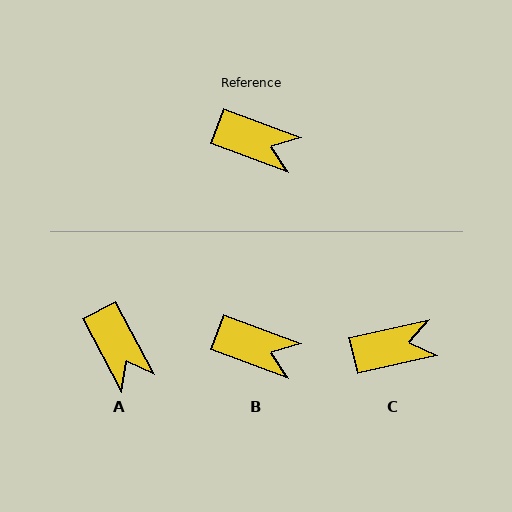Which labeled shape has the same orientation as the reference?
B.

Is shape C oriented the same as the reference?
No, it is off by about 33 degrees.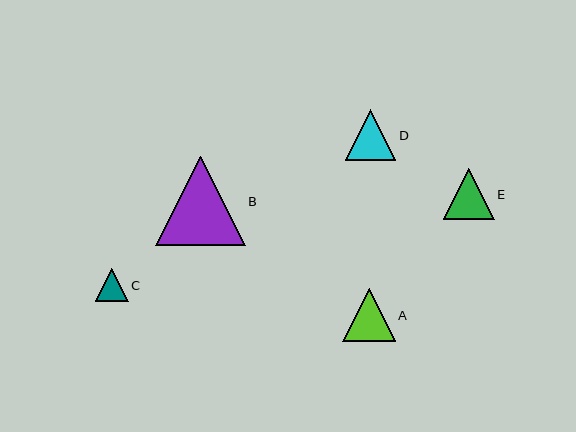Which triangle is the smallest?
Triangle C is the smallest with a size of approximately 33 pixels.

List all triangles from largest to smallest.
From largest to smallest: B, A, E, D, C.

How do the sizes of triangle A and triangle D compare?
Triangle A and triangle D are approximately the same size.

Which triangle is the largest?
Triangle B is the largest with a size of approximately 89 pixels.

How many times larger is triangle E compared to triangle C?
Triangle E is approximately 1.5 times the size of triangle C.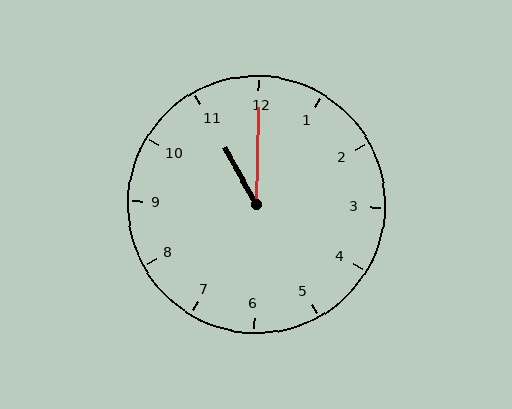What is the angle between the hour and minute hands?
Approximately 30 degrees.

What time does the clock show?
11:00.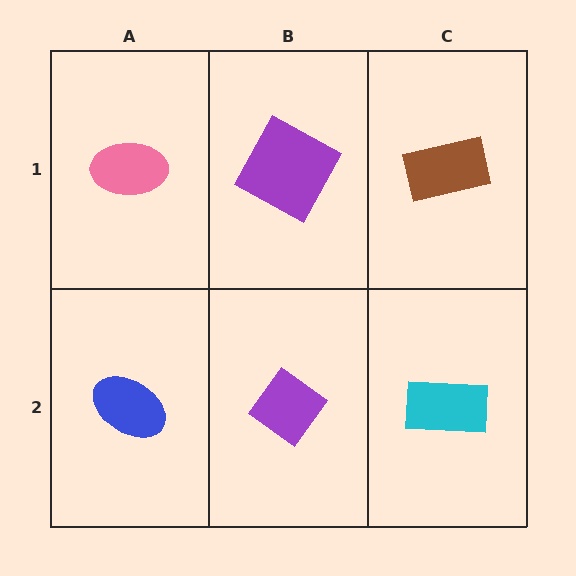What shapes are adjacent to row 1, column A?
A blue ellipse (row 2, column A), a purple square (row 1, column B).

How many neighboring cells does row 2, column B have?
3.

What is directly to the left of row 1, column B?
A pink ellipse.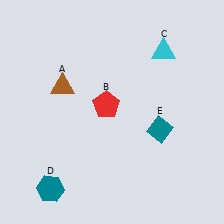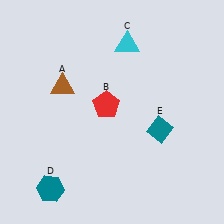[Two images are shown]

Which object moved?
The cyan triangle (C) moved left.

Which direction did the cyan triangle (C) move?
The cyan triangle (C) moved left.